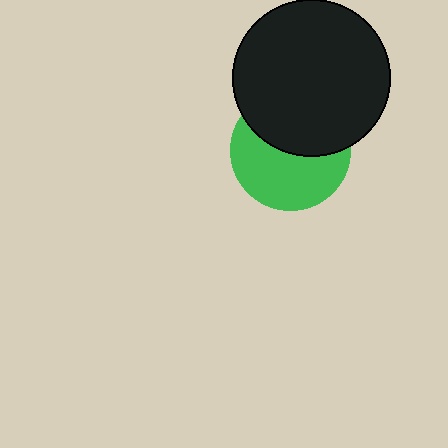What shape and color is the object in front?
The object in front is a black circle.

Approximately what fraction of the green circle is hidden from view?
Roughly 45% of the green circle is hidden behind the black circle.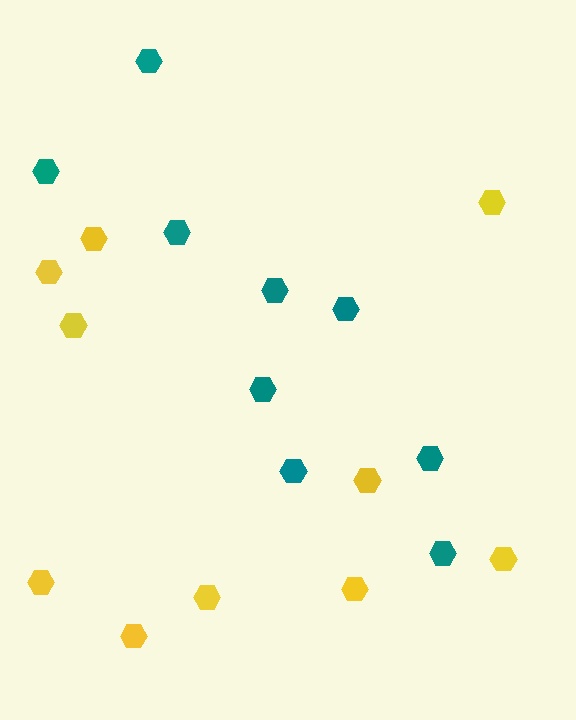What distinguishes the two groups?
There are 2 groups: one group of yellow hexagons (10) and one group of teal hexagons (9).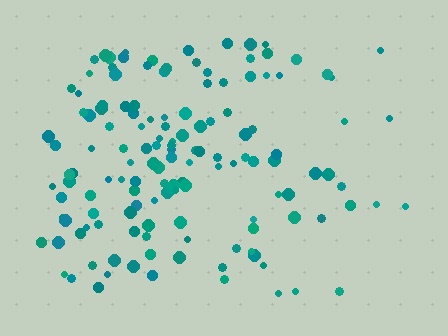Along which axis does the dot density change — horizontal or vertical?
Horizontal.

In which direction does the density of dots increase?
From right to left, with the left side densest.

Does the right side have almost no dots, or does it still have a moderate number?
Still a moderate number, just noticeably fewer than the left.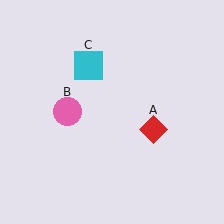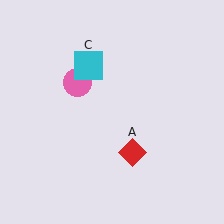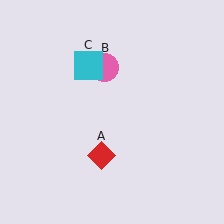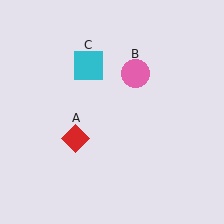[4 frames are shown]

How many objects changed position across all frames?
2 objects changed position: red diamond (object A), pink circle (object B).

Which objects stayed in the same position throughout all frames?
Cyan square (object C) remained stationary.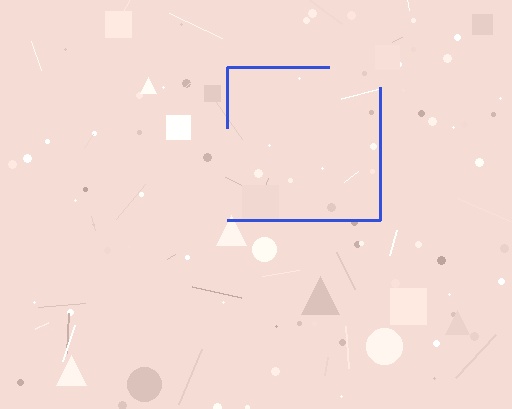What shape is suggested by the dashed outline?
The dashed outline suggests a square.